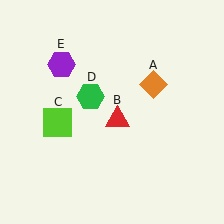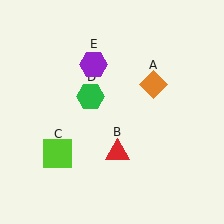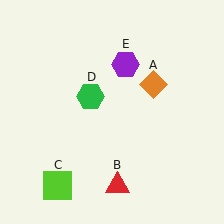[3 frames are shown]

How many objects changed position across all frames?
3 objects changed position: red triangle (object B), lime square (object C), purple hexagon (object E).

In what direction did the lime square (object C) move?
The lime square (object C) moved down.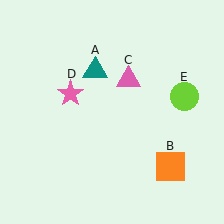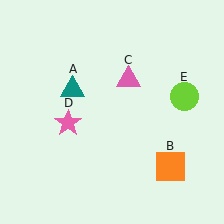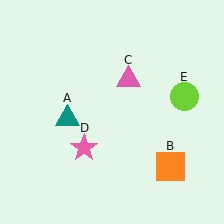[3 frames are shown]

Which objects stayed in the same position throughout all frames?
Orange square (object B) and pink triangle (object C) and lime circle (object E) remained stationary.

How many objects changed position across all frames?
2 objects changed position: teal triangle (object A), pink star (object D).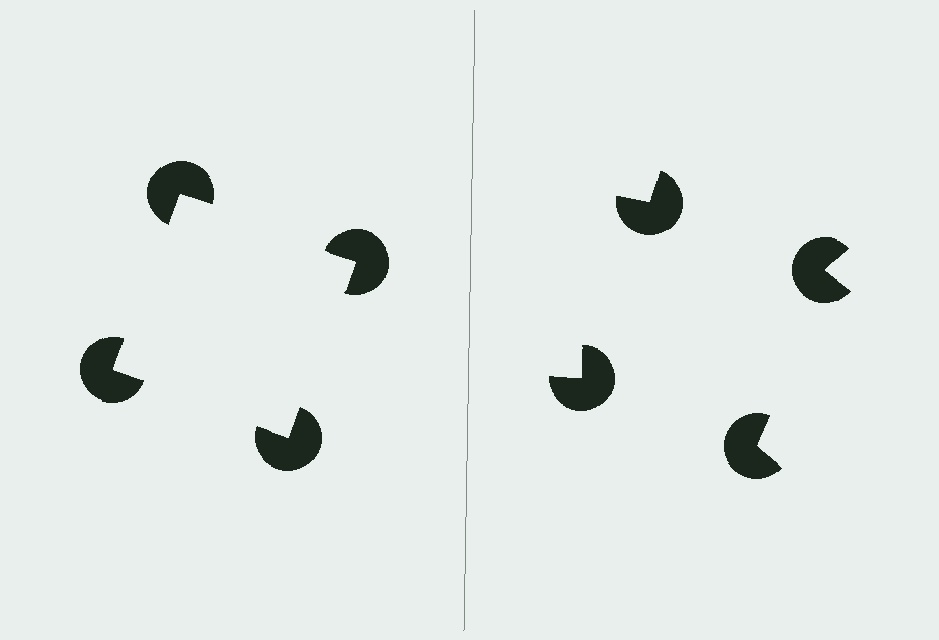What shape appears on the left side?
An illusory square.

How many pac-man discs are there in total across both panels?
8 — 4 on each side.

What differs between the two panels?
The pac-man discs are positioned identically on both sides; only the wedge orientations differ. On the left they align to a square; on the right they are misaligned.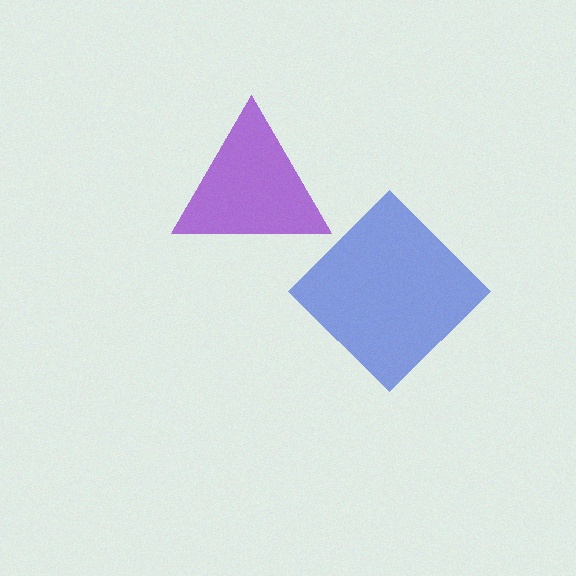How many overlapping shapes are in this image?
There are 2 overlapping shapes in the image.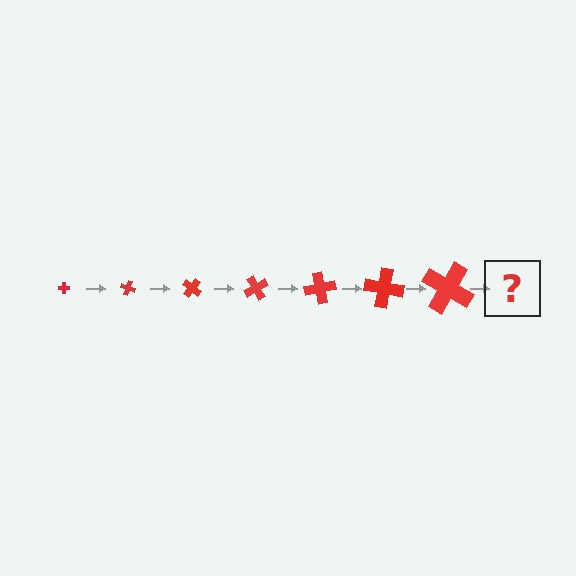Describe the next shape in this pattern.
It should be a cross, larger than the previous one and rotated 140 degrees from the start.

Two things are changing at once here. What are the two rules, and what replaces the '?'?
The two rules are that the cross grows larger each step and it rotates 20 degrees each step. The '?' should be a cross, larger than the previous one and rotated 140 degrees from the start.